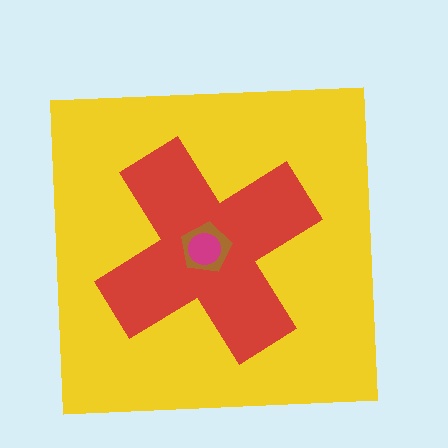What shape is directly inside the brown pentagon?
The magenta circle.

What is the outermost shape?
The yellow square.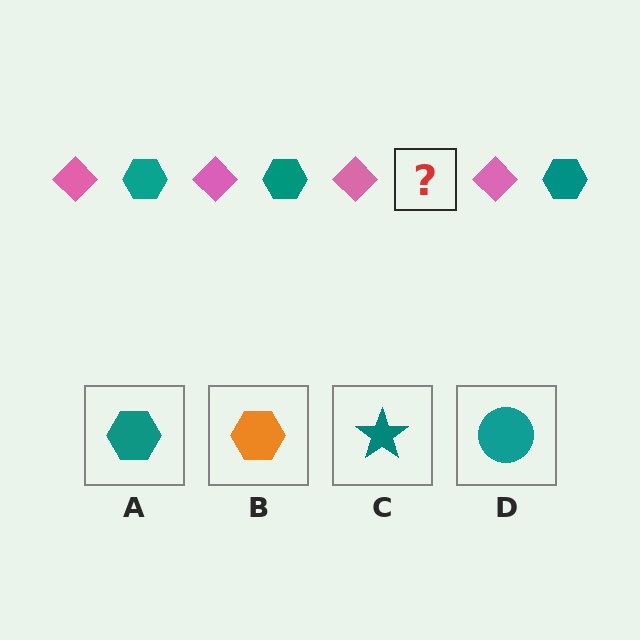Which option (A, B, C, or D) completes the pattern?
A.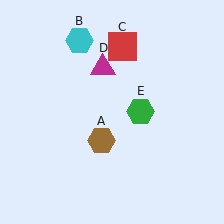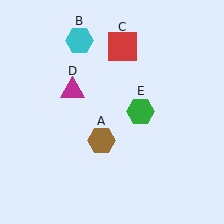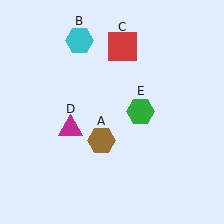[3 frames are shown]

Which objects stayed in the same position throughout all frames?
Brown hexagon (object A) and cyan hexagon (object B) and red square (object C) and green hexagon (object E) remained stationary.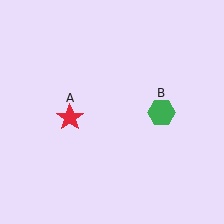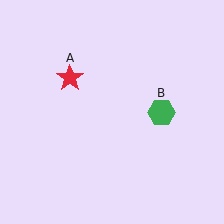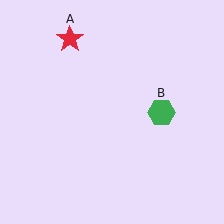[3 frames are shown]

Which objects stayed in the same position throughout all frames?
Green hexagon (object B) remained stationary.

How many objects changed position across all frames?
1 object changed position: red star (object A).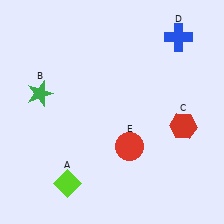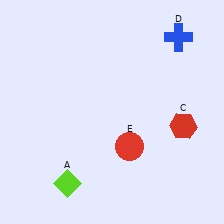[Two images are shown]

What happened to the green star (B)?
The green star (B) was removed in Image 2. It was in the top-left area of Image 1.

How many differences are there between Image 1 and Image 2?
There is 1 difference between the two images.